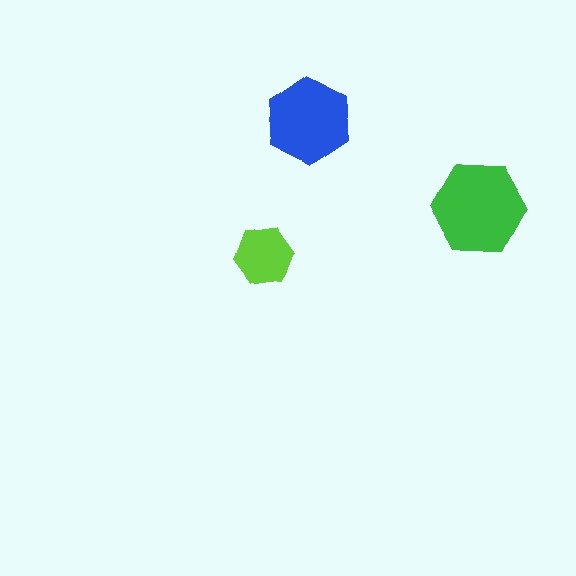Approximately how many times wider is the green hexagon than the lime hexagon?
About 1.5 times wider.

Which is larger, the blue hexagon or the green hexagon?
The green one.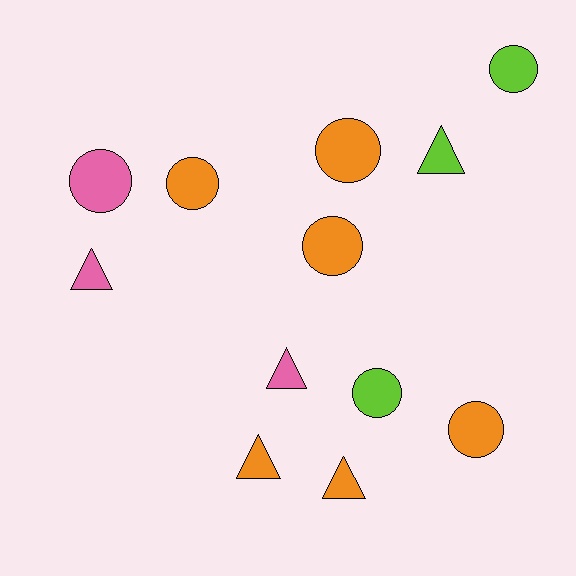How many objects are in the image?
There are 12 objects.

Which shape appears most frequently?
Circle, with 7 objects.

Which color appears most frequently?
Orange, with 6 objects.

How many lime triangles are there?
There is 1 lime triangle.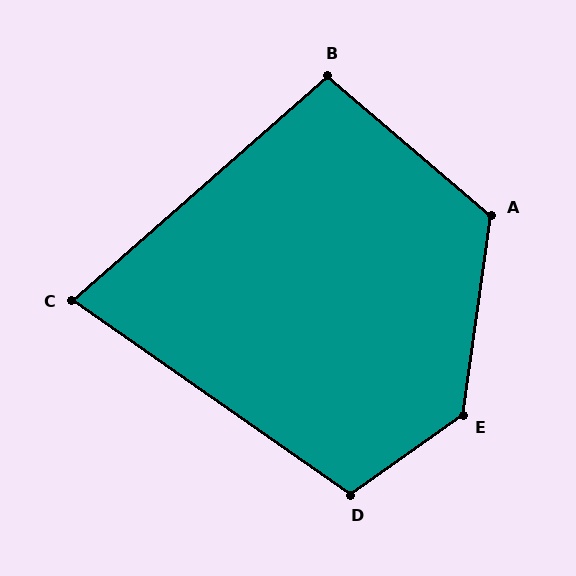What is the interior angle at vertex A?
Approximately 122 degrees (obtuse).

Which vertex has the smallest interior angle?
C, at approximately 76 degrees.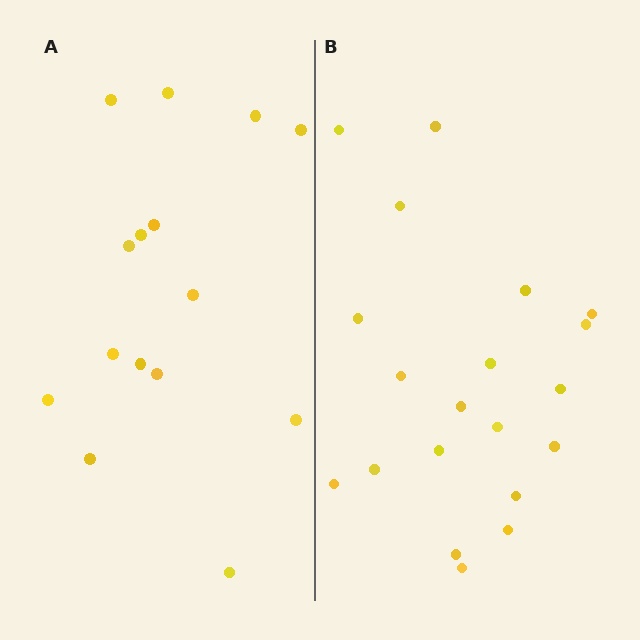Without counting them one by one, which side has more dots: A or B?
Region B (the right region) has more dots.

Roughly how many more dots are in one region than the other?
Region B has about 5 more dots than region A.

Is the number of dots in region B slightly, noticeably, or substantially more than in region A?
Region B has noticeably more, but not dramatically so. The ratio is roughly 1.3 to 1.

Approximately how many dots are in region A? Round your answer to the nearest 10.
About 20 dots. (The exact count is 15, which rounds to 20.)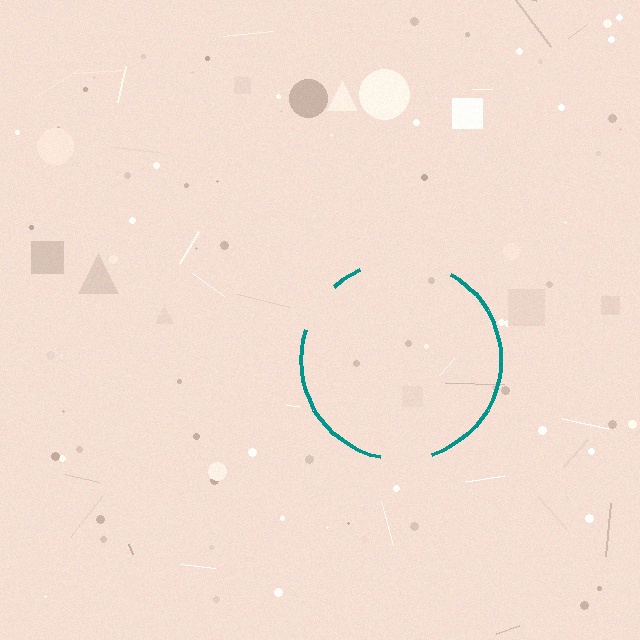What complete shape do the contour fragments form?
The contour fragments form a circle.